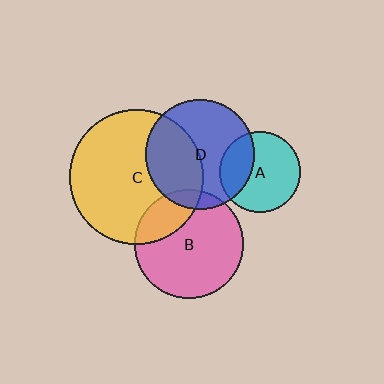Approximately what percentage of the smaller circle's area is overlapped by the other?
Approximately 30%.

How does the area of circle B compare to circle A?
Approximately 1.8 times.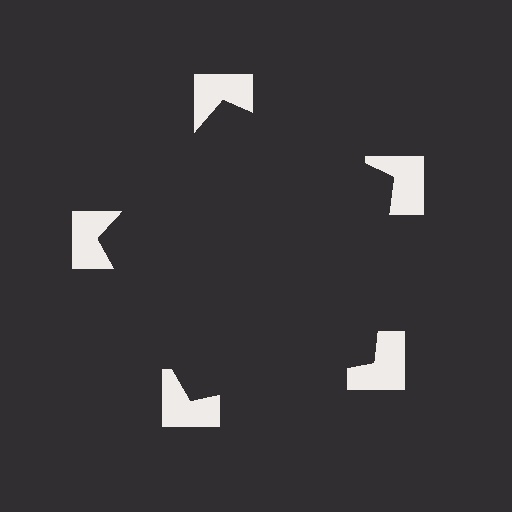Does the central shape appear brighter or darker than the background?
It typically appears slightly darker than the background, even though no actual brightness change is drawn.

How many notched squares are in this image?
There are 5 — one at each vertex of the illusory pentagon.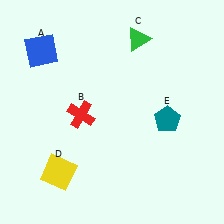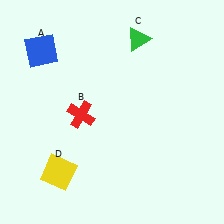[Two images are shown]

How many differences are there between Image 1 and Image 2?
There is 1 difference between the two images.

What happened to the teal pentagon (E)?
The teal pentagon (E) was removed in Image 2. It was in the bottom-right area of Image 1.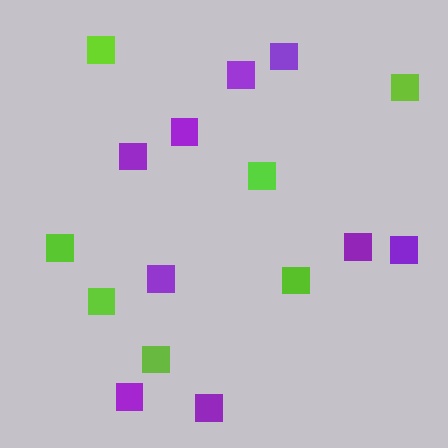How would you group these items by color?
There are 2 groups: one group of purple squares (9) and one group of lime squares (7).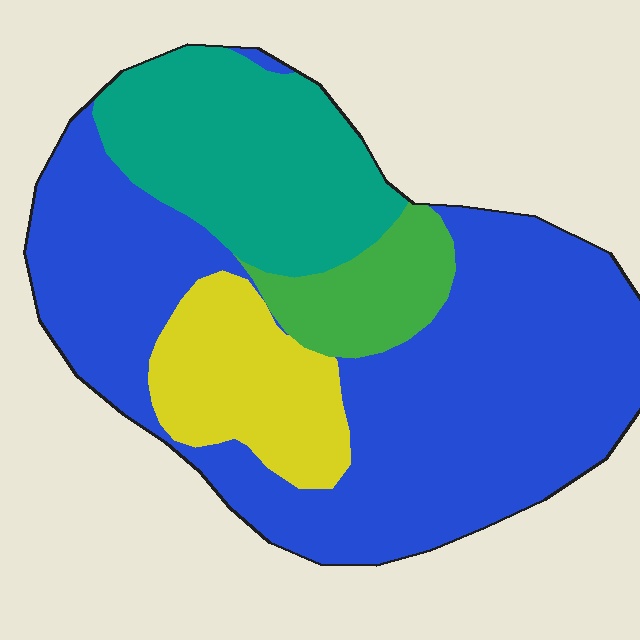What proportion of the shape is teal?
Teal covers roughly 20% of the shape.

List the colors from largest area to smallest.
From largest to smallest: blue, teal, yellow, green.